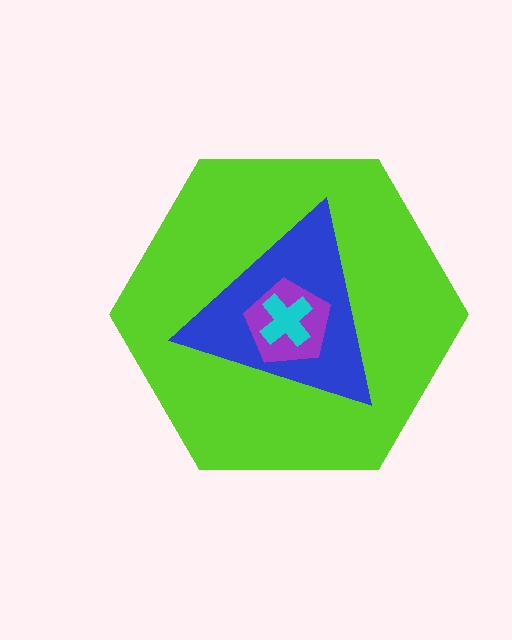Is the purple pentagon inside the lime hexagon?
Yes.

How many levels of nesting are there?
4.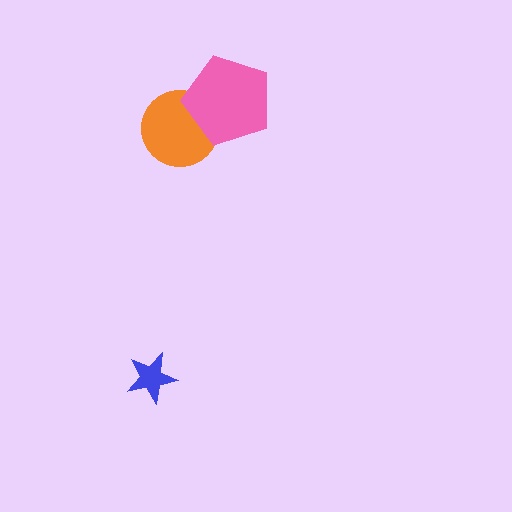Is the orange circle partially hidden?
Yes, it is partially covered by another shape.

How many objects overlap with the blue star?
0 objects overlap with the blue star.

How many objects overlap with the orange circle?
1 object overlaps with the orange circle.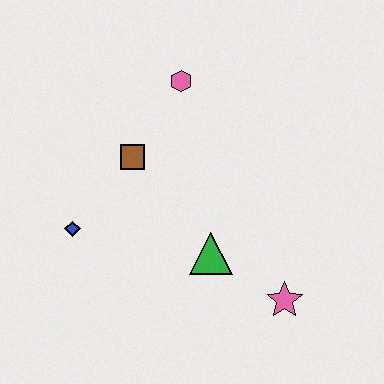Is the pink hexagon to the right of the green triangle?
No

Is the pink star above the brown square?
No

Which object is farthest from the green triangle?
The pink hexagon is farthest from the green triangle.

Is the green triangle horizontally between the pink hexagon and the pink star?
Yes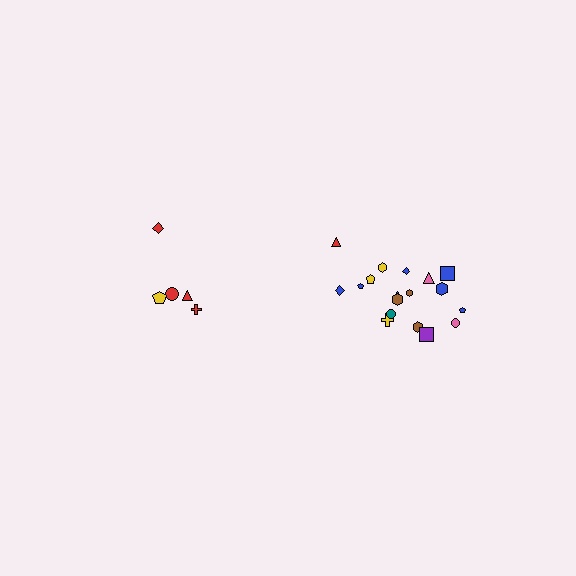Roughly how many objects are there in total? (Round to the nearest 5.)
Roughly 25 objects in total.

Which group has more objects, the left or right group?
The right group.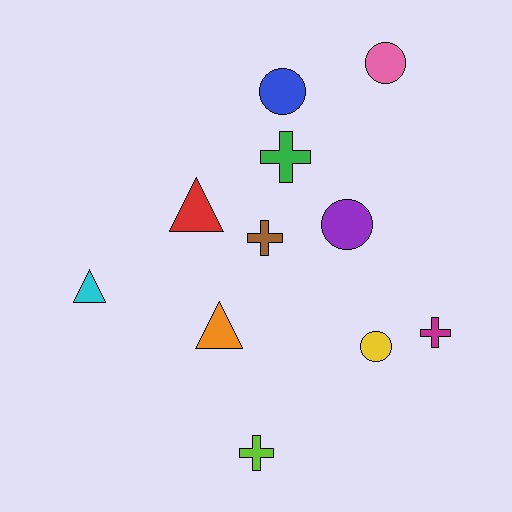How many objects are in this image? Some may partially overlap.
There are 11 objects.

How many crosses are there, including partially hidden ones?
There are 4 crosses.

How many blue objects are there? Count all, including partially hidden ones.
There is 1 blue object.